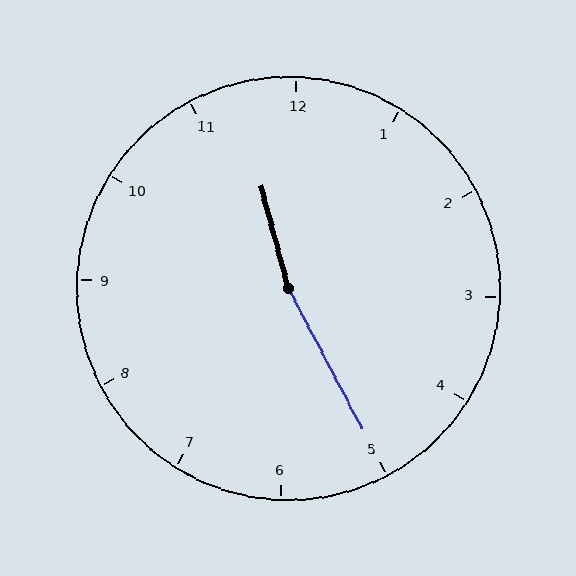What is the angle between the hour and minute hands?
Approximately 168 degrees.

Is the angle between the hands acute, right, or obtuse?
It is obtuse.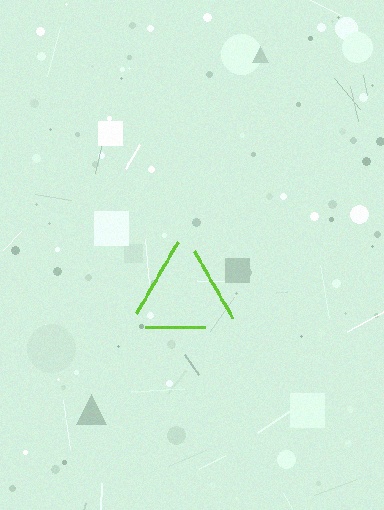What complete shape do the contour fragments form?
The contour fragments form a triangle.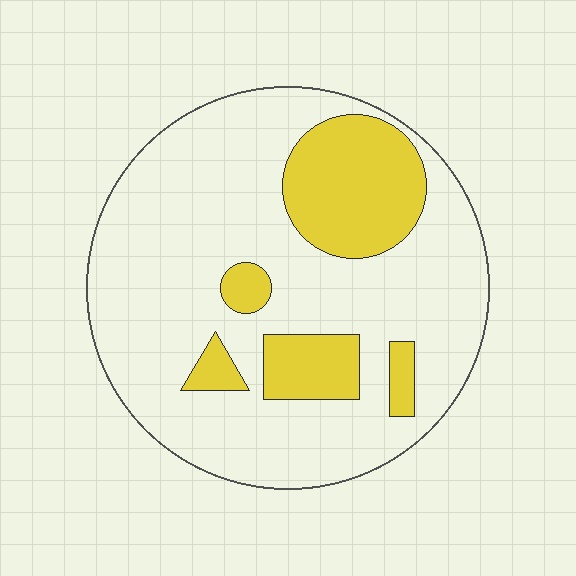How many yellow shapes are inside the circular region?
5.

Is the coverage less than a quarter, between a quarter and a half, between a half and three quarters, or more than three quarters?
Less than a quarter.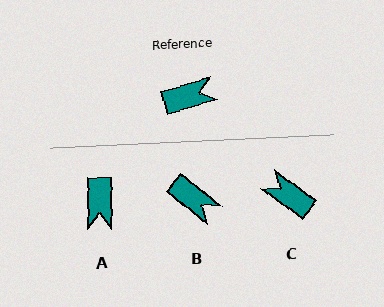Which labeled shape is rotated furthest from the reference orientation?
C, about 127 degrees away.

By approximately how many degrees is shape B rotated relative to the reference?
Approximately 55 degrees clockwise.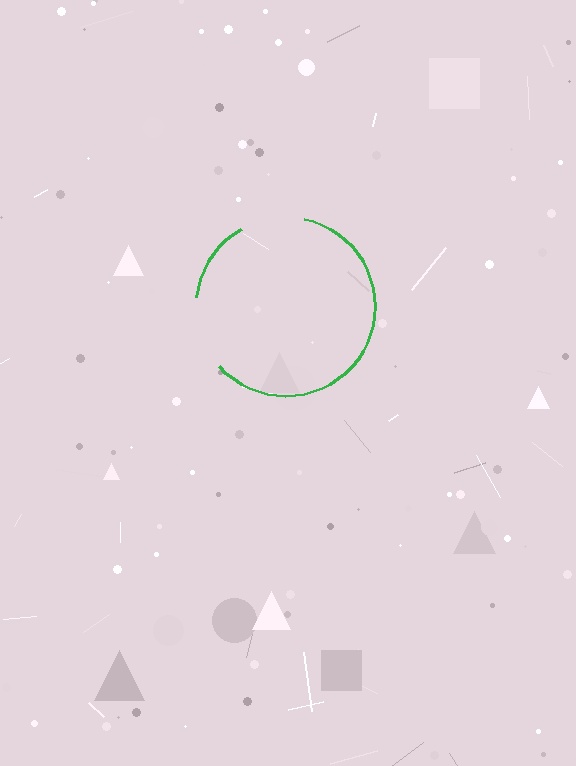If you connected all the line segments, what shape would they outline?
They would outline a circle.